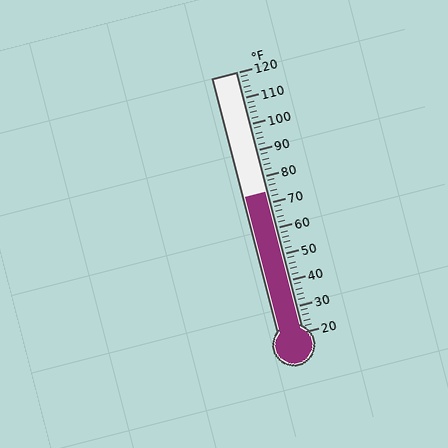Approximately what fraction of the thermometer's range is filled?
The thermometer is filled to approximately 55% of its range.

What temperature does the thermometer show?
The thermometer shows approximately 74°F.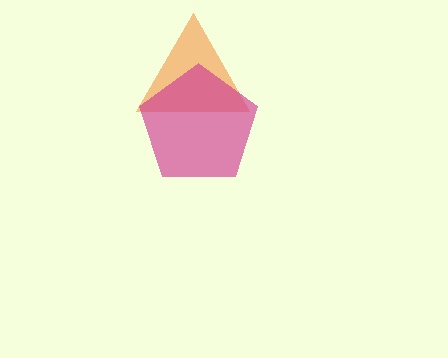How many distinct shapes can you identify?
There are 2 distinct shapes: an orange triangle, a magenta pentagon.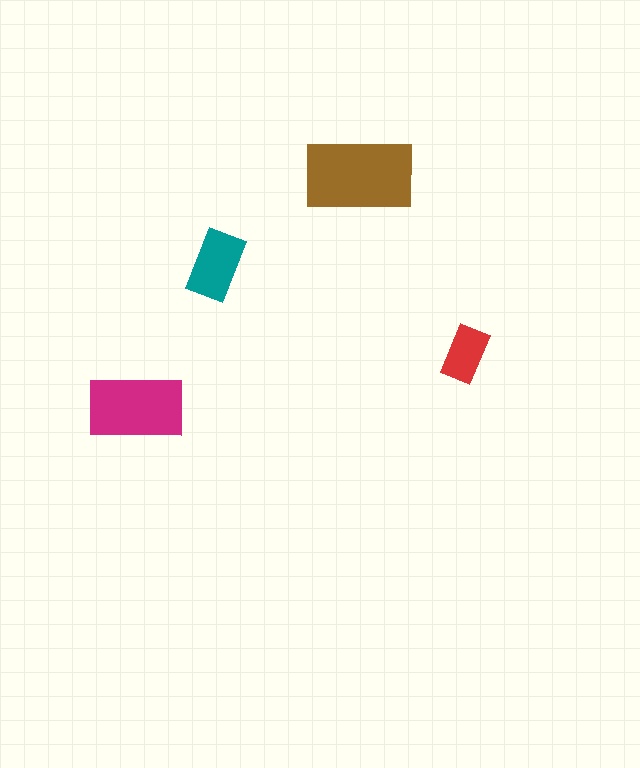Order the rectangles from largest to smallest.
the brown one, the magenta one, the teal one, the red one.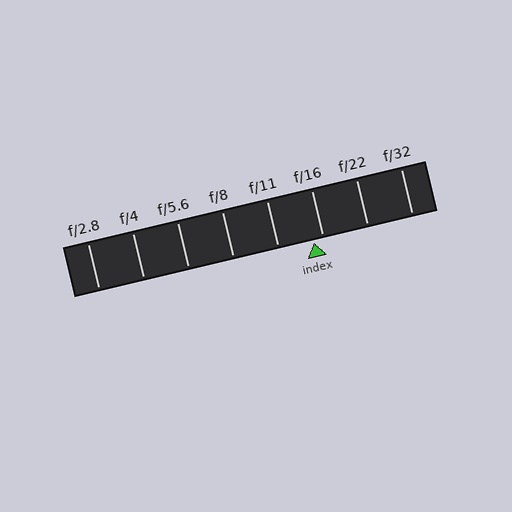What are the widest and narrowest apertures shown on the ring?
The widest aperture shown is f/2.8 and the narrowest is f/32.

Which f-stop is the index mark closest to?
The index mark is closest to f/16.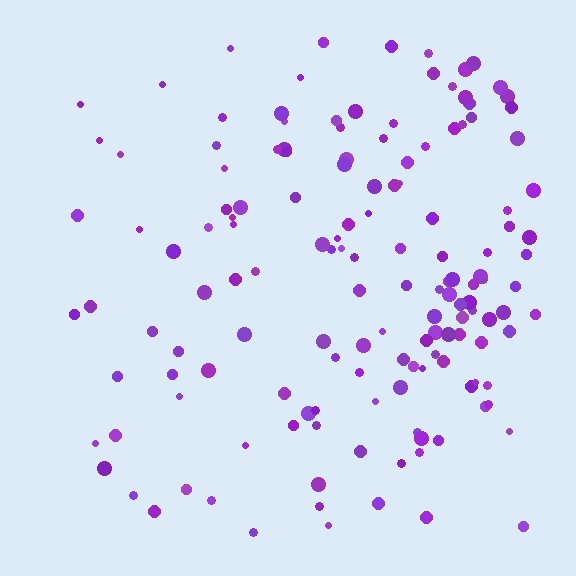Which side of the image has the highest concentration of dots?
The right.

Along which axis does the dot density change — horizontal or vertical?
Horizontal.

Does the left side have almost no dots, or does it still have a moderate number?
Still a moderate number, just noticeably fewer than the right.